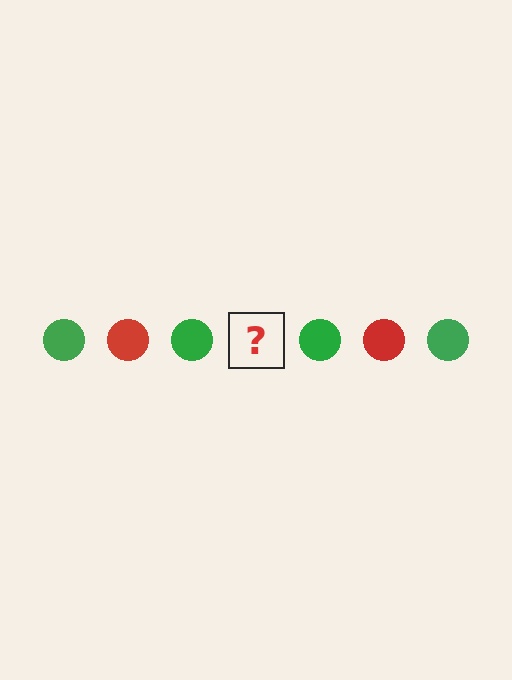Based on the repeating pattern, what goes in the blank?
The blank should be a red circle.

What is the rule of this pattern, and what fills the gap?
The rule is that the pattern cycles through green, red circles. The gap should be filled with a red circle.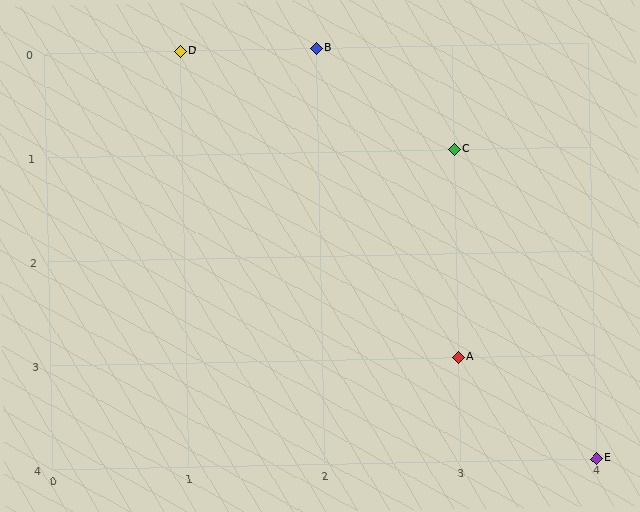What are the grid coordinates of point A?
Point A is at grid coordinates (3, 3).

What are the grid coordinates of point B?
Point B is at grid coordinates (2, 0).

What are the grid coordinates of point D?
Point D is at grid coordinates (1, 0).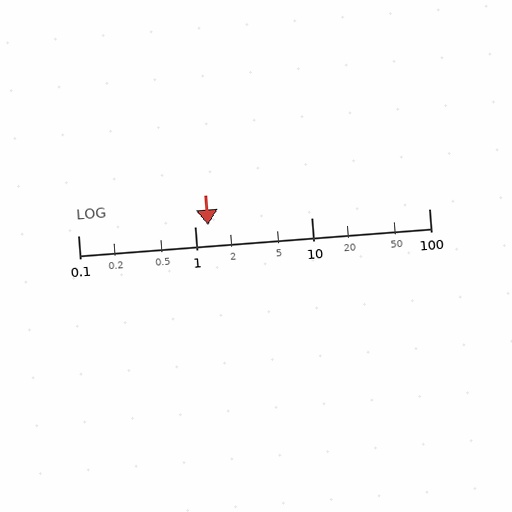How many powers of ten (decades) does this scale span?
The scale spans 3 decades, from 0.1 to 100.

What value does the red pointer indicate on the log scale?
The pointer indicates approximately 1.3.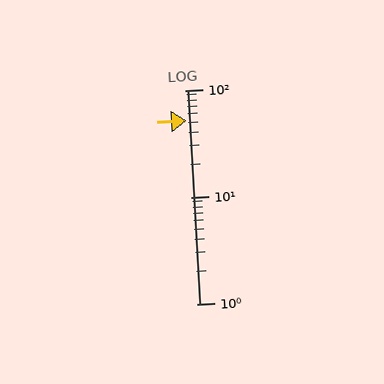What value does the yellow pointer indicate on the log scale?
The pointer indicates approximately 52.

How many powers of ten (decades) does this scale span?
The scale spans 2 decades, from 1 to 100.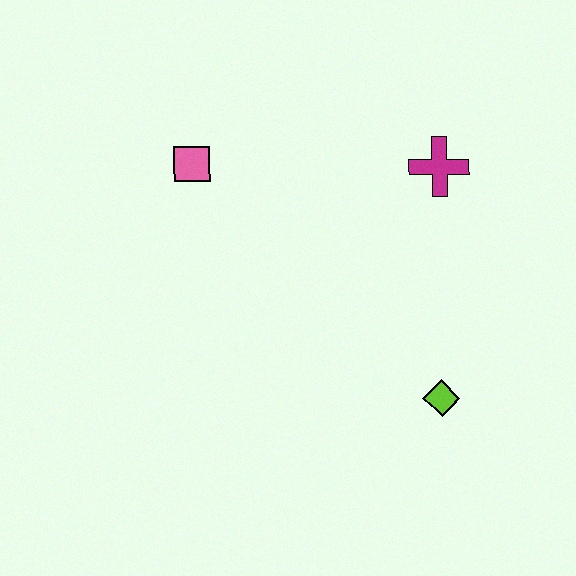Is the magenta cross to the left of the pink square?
No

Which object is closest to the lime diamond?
The magenta cross is closest to the lime diamond.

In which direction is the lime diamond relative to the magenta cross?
The lime diamond is below the magenta cross.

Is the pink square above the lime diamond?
Yes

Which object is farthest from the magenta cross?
The pink square is farthest from the magenta cross.